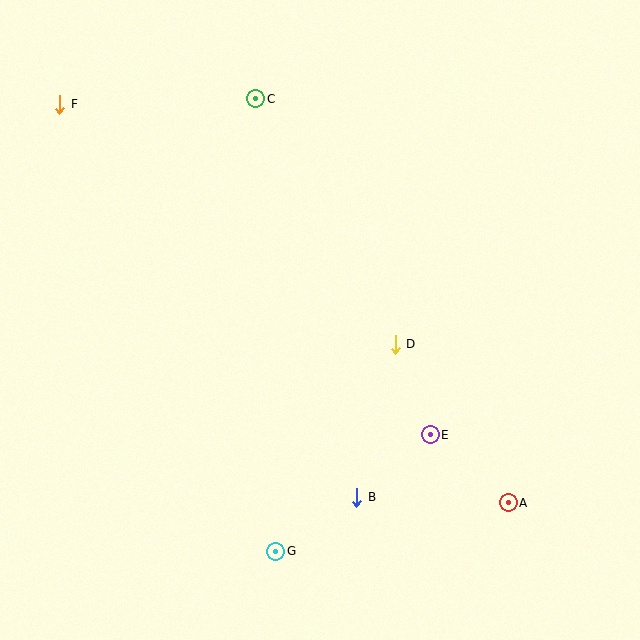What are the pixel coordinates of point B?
Point B is at (357, 498).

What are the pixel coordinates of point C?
Point C is at (256, 99).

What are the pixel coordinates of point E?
Point E is at (430, 435).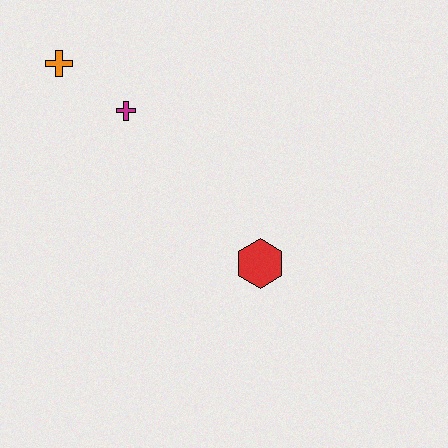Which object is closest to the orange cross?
The magenta cross is closest to the orange cross.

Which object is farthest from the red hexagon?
The orange cross is farthest from the red hexagon.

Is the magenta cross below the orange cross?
Yes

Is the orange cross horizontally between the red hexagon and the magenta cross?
No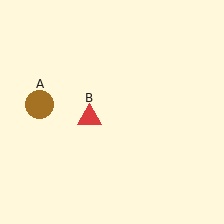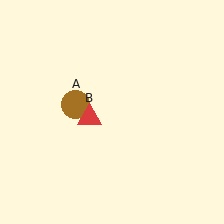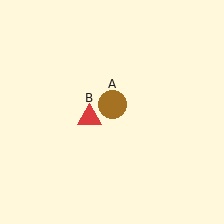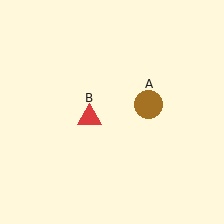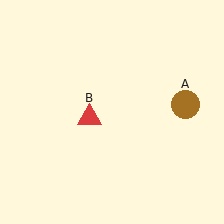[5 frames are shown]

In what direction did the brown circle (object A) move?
The brown circle (object A) moved right.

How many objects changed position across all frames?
1 object changed position: brown circle (object A).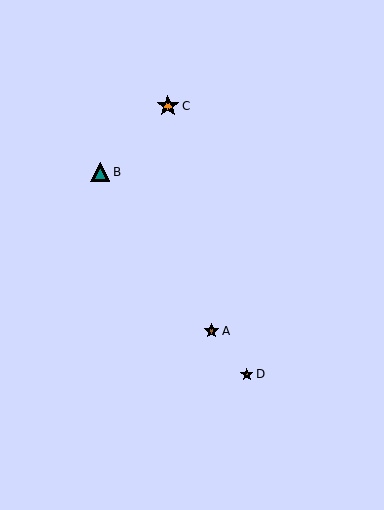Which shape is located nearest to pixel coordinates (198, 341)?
The brown star (labeled A) at (212, 331) is nearest to that location.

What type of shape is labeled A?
Shape A is a brown star.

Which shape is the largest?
The orange star (labeled C) is the largest.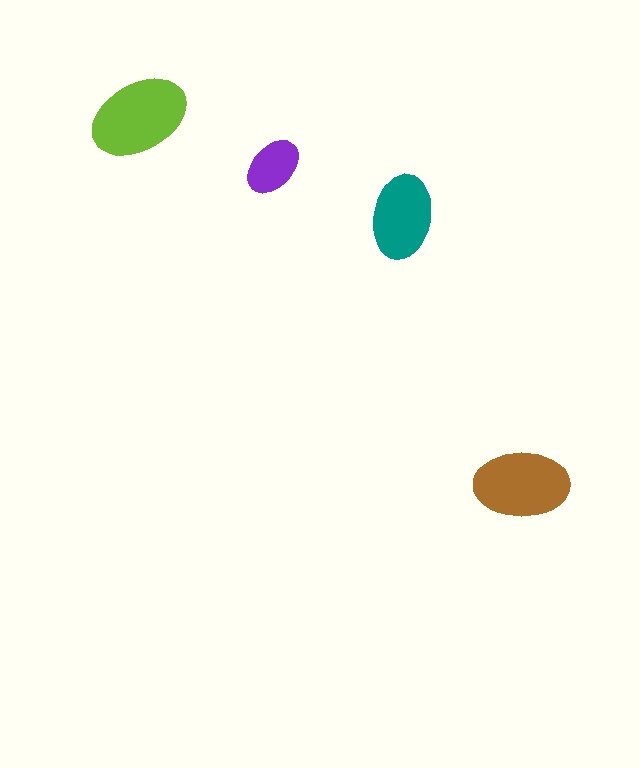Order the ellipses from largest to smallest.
the lime one, the brown one, the teal one, the purple one.